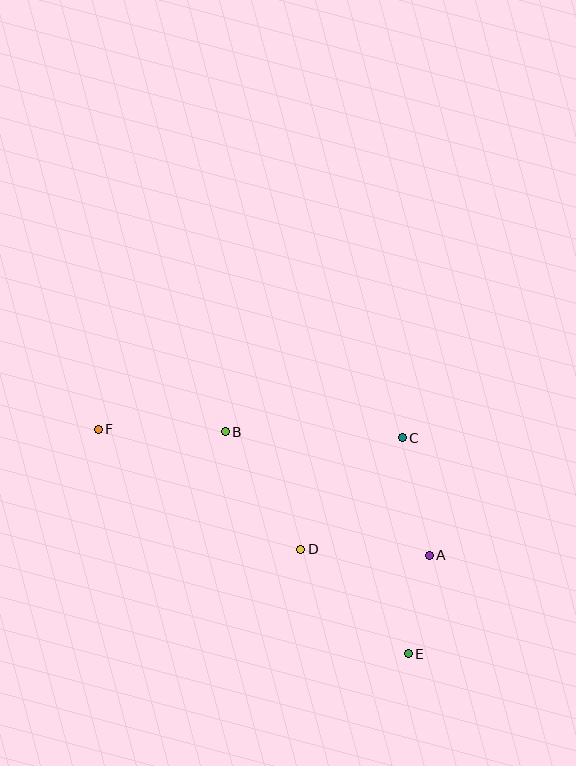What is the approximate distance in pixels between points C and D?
The distance between C and D is approximately 151 pixels.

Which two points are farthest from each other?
Points E and F are farthest from each other.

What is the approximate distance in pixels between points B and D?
The distance between B and D is approximately 139 pixels.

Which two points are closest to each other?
Points A and E are closest to each other.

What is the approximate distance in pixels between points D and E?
The distance between D and E is approximately 150 pixels.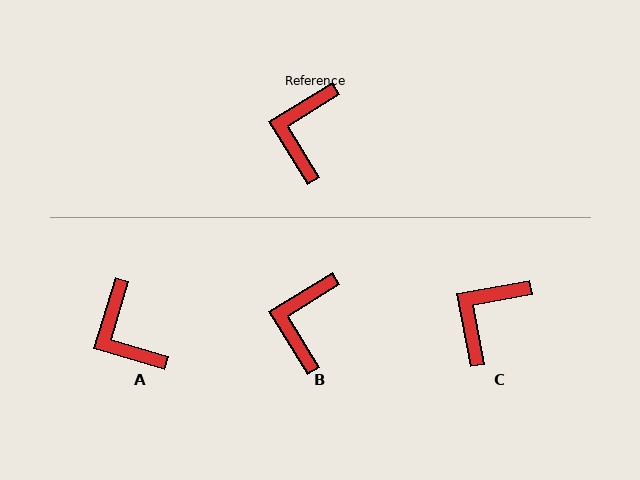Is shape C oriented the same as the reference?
No, it is off by about 21 degrees.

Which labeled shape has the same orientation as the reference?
B.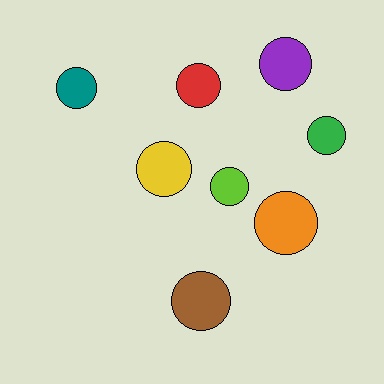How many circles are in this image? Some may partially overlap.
There are 8 circles.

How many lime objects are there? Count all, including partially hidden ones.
There is 1 lime object.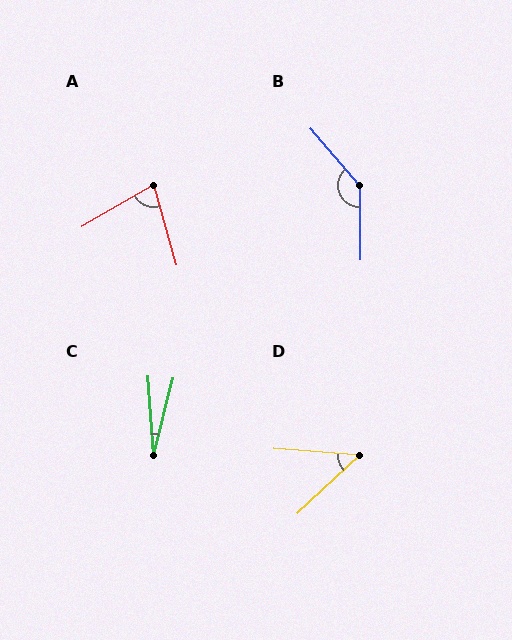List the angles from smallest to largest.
C (18°), D (47°), A (76°), B (139°).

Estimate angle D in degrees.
Approximately 47 degrees.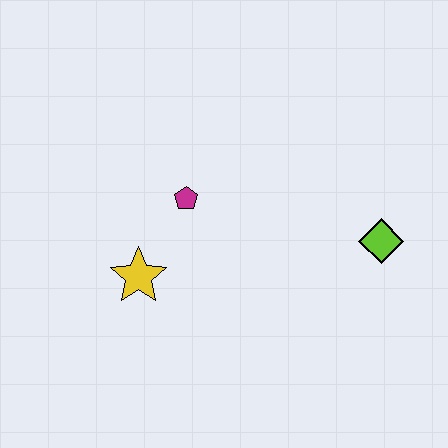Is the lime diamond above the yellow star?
Yes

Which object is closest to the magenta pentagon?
The yellow star is closest to the magenta pentagon.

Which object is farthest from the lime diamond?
The yellow star is farthest from the lime diamond.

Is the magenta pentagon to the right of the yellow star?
Yes